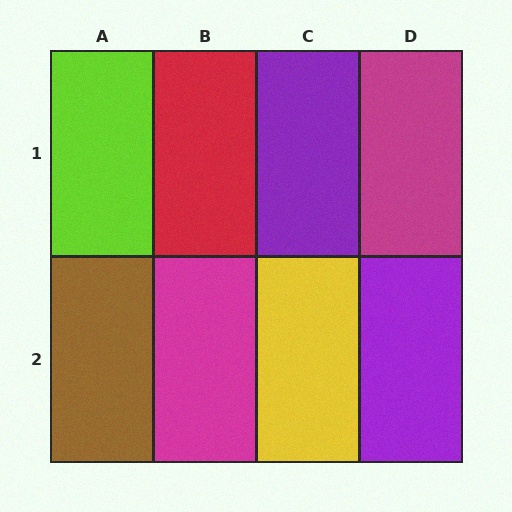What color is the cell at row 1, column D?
Magenta.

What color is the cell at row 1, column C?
Purple.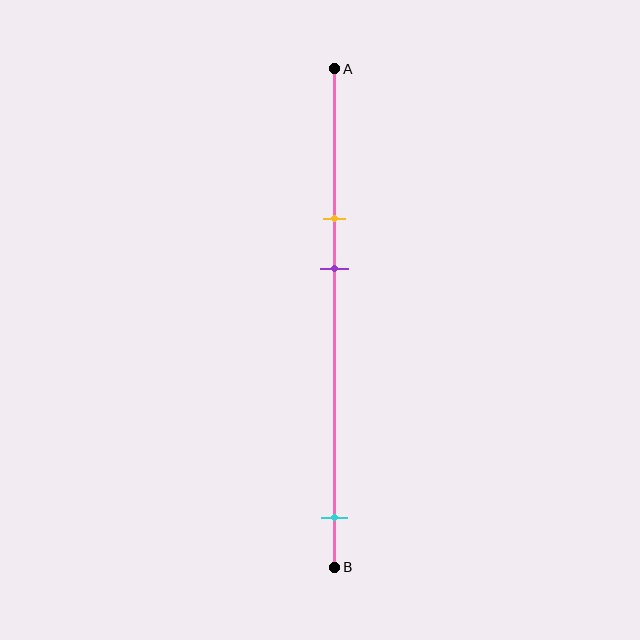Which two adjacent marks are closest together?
The yellow and purple marks are the closest adjacent pair.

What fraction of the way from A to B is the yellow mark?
The yellow mark is approximately 30% (0.3) of the way from A to B.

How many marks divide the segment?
There are 3 marks dividing the segment.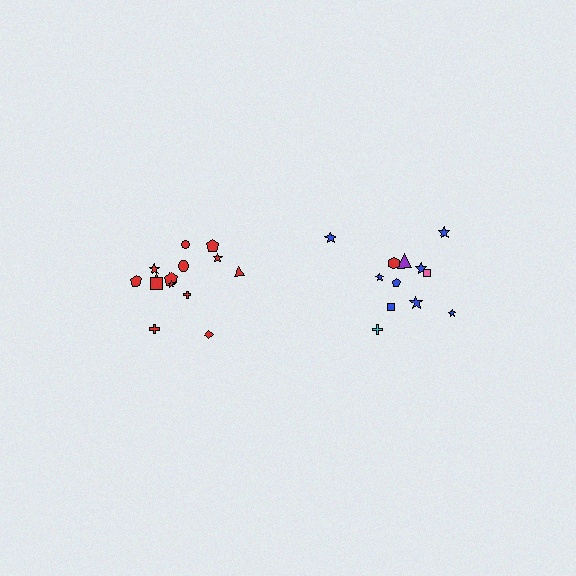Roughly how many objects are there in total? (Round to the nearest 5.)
Roughly 25 objects in total.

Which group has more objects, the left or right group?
The left group.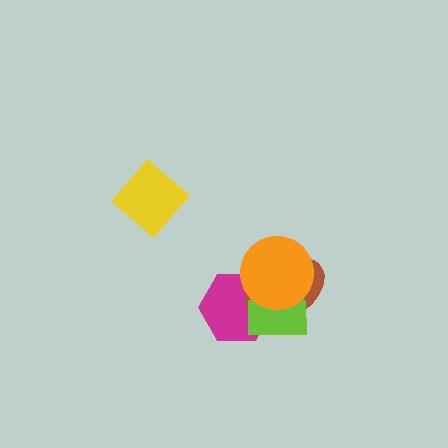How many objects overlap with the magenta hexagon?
3 objects overlap with the magenta hexagon.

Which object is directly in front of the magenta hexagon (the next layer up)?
The brown ellipse is directly in front of the magenta hexagon.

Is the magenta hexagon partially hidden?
Yes, it is partially covered by another shape.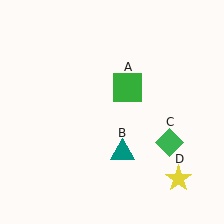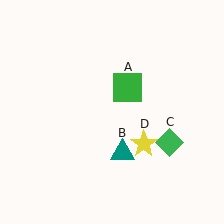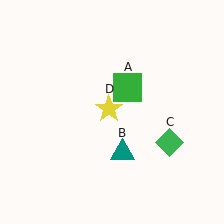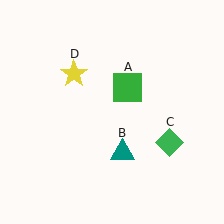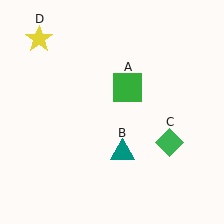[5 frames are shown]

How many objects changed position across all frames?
1 object changed position: yellow star (object D).